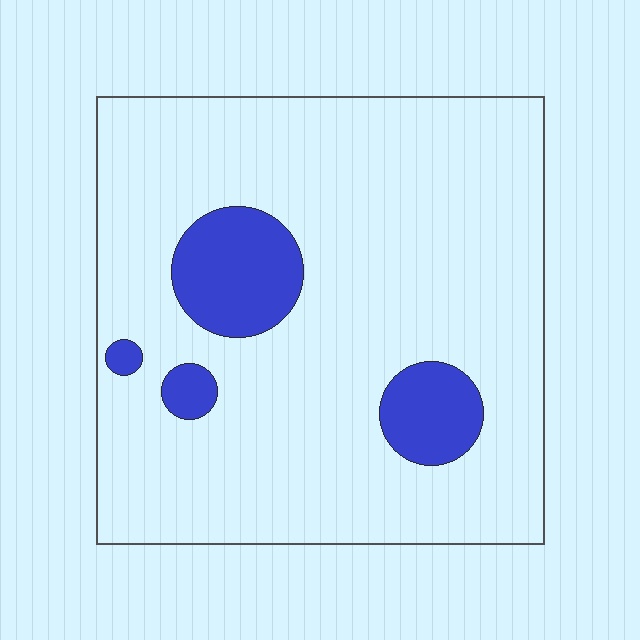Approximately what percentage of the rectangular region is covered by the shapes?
Approximately 15%.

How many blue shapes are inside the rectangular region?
4.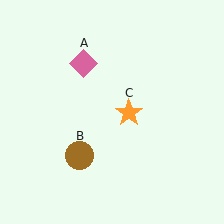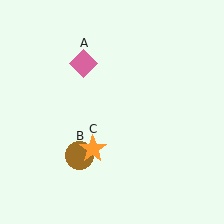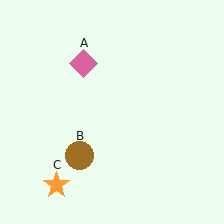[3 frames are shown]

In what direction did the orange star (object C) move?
The orange star (object C) moved down and to the left.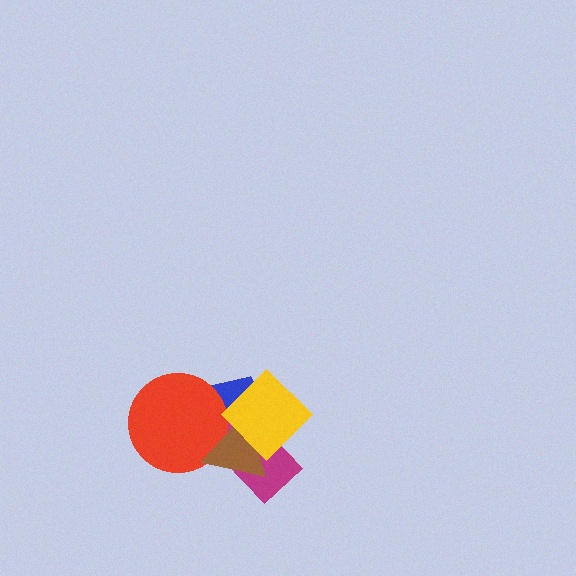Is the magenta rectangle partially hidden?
Yes, it is partially covered by another shape.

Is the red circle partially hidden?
Yes, it is partially covered by another shape.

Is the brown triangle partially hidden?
Yes, it is partially covered by another shape.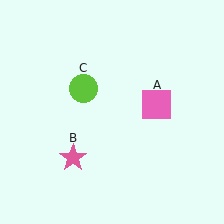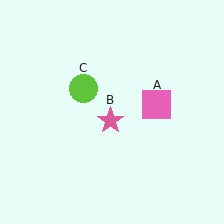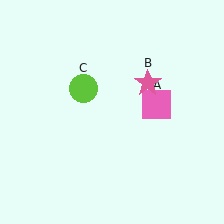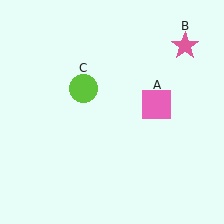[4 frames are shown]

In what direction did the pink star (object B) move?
The pink star (object B) moved up and to the right.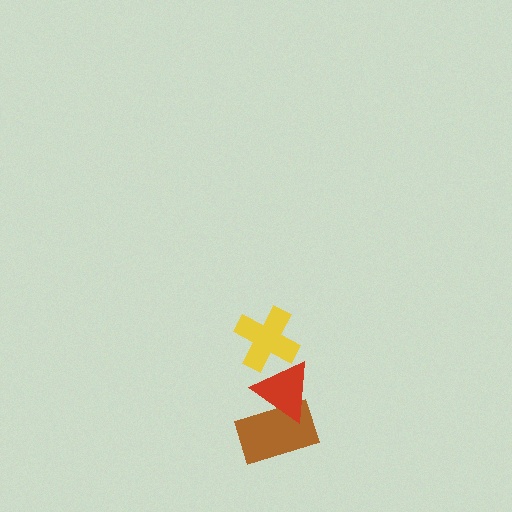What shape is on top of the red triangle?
The yellow cross is on top of the red triangle.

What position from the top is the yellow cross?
The yellow cross is 1st from the top.